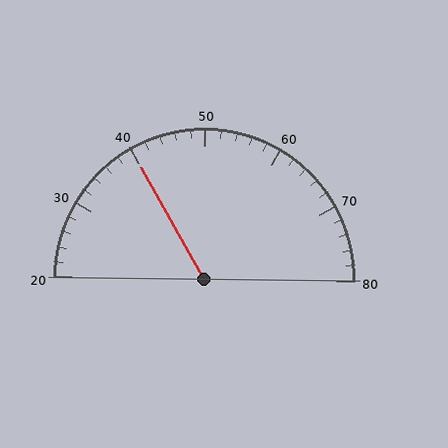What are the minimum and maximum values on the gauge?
The gauge ranges from 20 to 80.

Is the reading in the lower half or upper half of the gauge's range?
The reading is in the lower half of the range (20 to 80).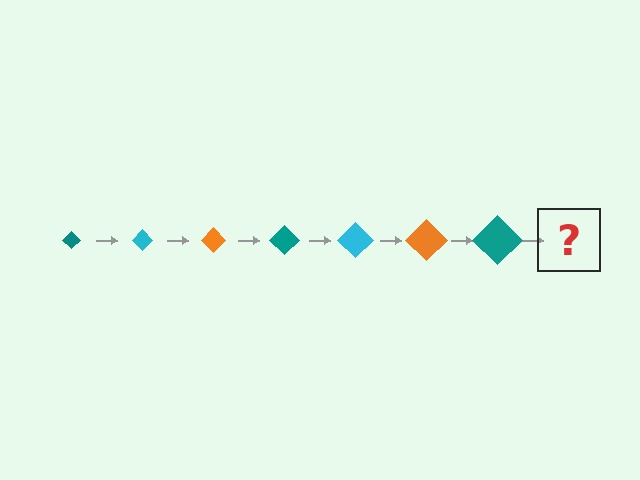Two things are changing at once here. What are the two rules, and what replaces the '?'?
The two rules are that the diamond grows larger each step and the color cycles through teal, cyan, and orange. The '?' should be a cyan diamond, larger than the previous one.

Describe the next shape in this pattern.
It should be a cyan diamond, larger than the previous one.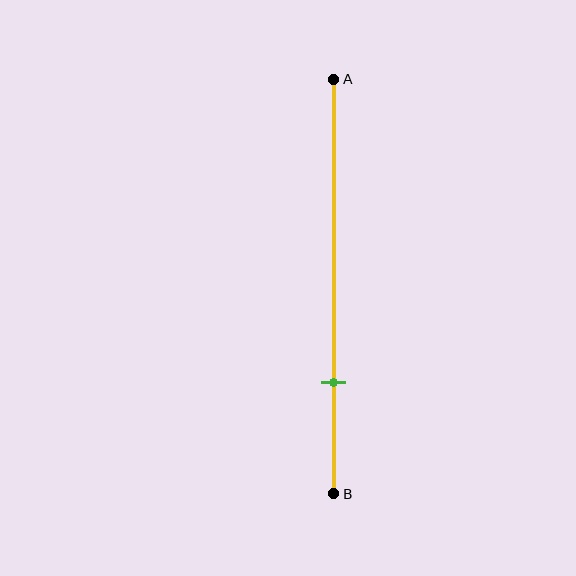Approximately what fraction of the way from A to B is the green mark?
The green mark is approximately 75% of the way from A to B.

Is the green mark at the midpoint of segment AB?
No, the mark is at about 75% from A, not at the 50% midpoint.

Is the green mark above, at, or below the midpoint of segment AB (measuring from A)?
The green mark is below the midpoint of segment AB.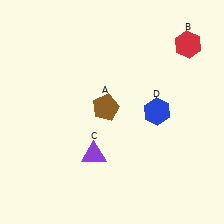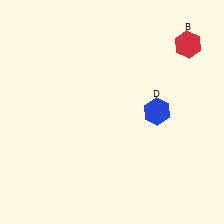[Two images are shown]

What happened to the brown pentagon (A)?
The brown pentagon (A) was removed in Image 2. It was in the top-left area of Image 1.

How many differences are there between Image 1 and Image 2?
There are 2 differences between the two images.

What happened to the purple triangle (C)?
The purple triangle (C) was removed in Image 2. It was in the bottom-left area of Image 1.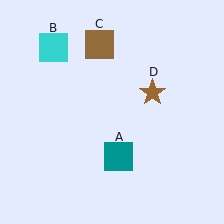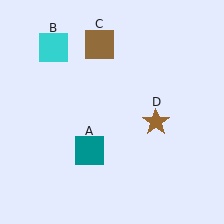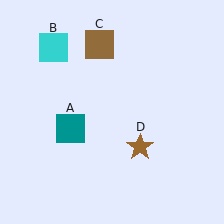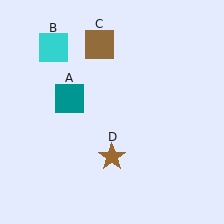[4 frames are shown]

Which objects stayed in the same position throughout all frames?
Cyan square (object B) and brown square (object C) remained stationary.